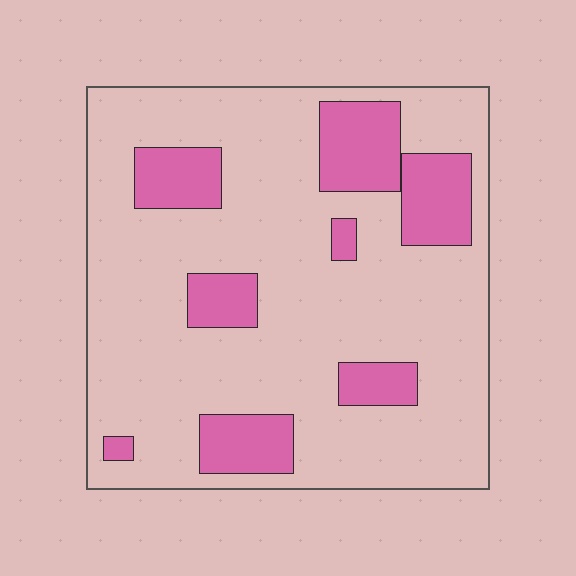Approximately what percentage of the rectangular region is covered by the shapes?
Approximately 20%.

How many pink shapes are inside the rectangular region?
8.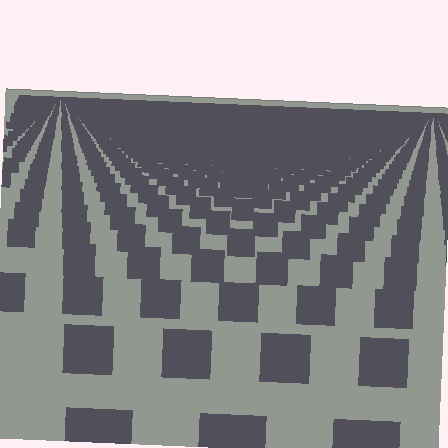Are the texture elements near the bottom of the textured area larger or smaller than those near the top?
Larger. Near the bottom, elements are closer to the viewer and appear at a bigger on-screen size.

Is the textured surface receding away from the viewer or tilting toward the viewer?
The surface is receding away from the viewer. Texture elements get smaller and denser toward the top.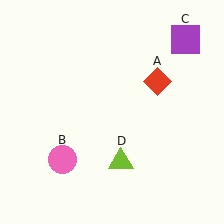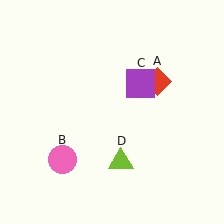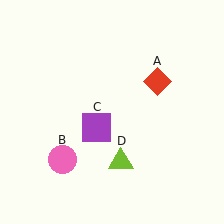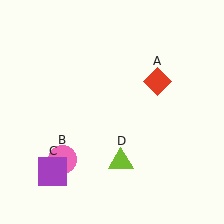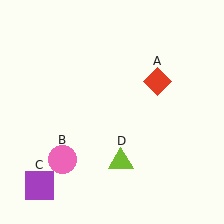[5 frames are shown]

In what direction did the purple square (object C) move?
The purple square (object C) moved down and to the left.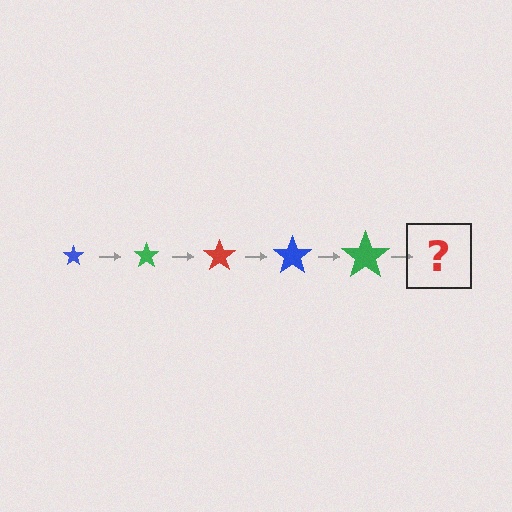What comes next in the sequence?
The next element should be a red star, larger than the previous one.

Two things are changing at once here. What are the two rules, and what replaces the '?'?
The two rules are that the star grows larger each step and the color cycles through blue, green, and red. The '?' should be a red star, larger than the previous one.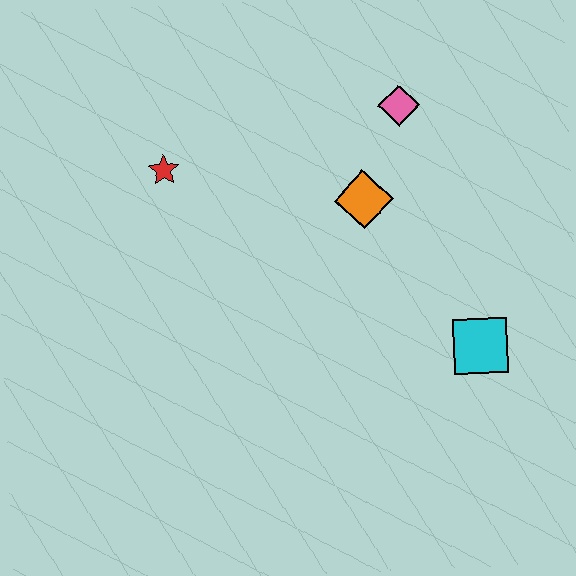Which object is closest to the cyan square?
The orange diamond is closest to the cyan square.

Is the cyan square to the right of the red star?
Yes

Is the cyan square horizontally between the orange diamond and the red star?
No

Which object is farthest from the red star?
The cyan square is farthest from the red star.